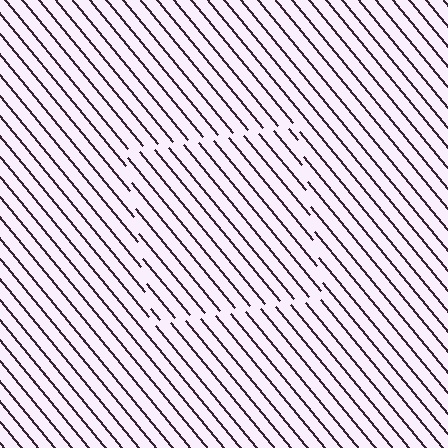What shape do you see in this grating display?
An illusory square. The interior of the shape contains the same grating, shifted by half a period — the contour is defined by the phase discontinuity where line-ends from the inner and outer gratings abut.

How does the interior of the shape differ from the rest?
The interior of the shape contains the same grating, shifted by half a period — the contour is defined by the phase discontinuity where line-ends from the inner and outer gratings abut.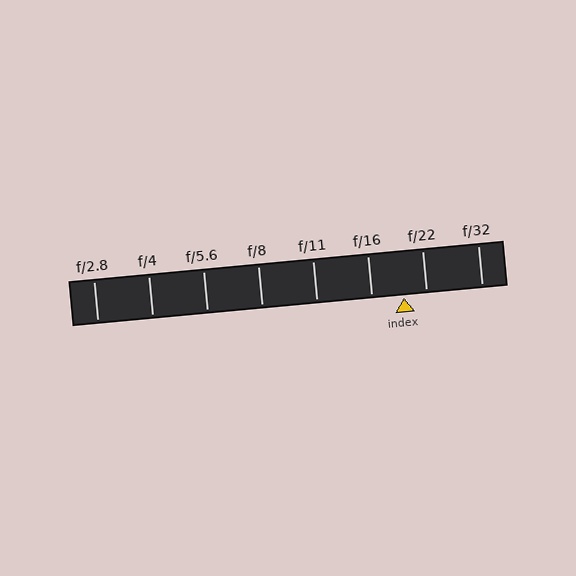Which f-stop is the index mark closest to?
The index mark is closest to f/22.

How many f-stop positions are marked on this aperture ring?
There are 8 f-stop positions marked.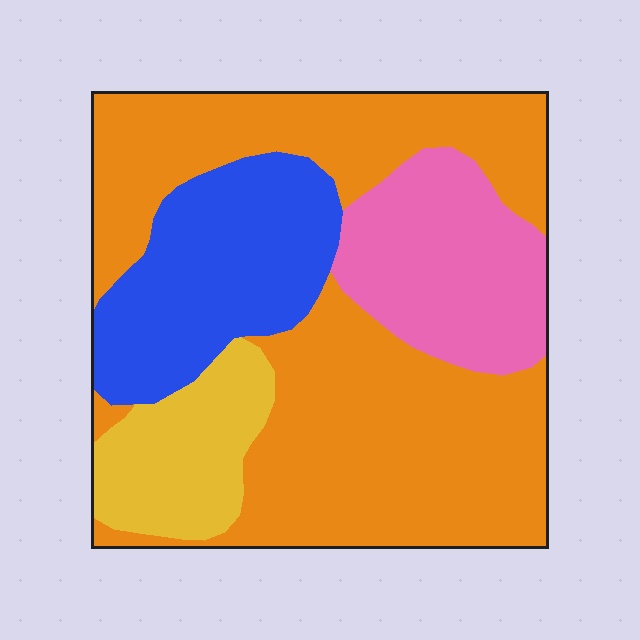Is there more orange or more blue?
Orange.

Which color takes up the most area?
Orange, at roughly 55%.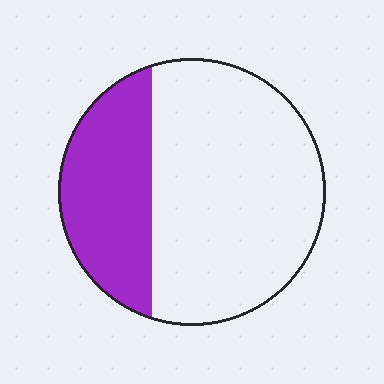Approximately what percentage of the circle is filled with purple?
Approximately 30%.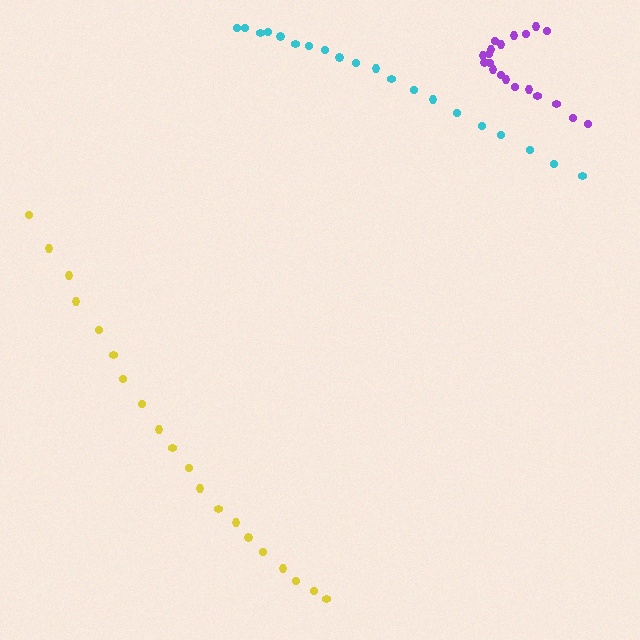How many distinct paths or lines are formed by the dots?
There are 3 distinct paths.